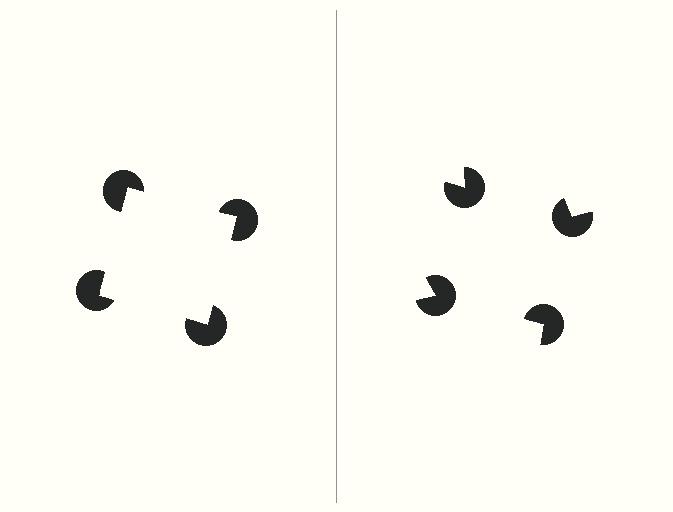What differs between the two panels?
The pac-man discs are positioned identically on both sides; only the wedge orientations differ. On the left they align to a square; on the right they are misaligned.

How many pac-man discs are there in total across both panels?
8 — 4 on each side.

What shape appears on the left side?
An illusory square.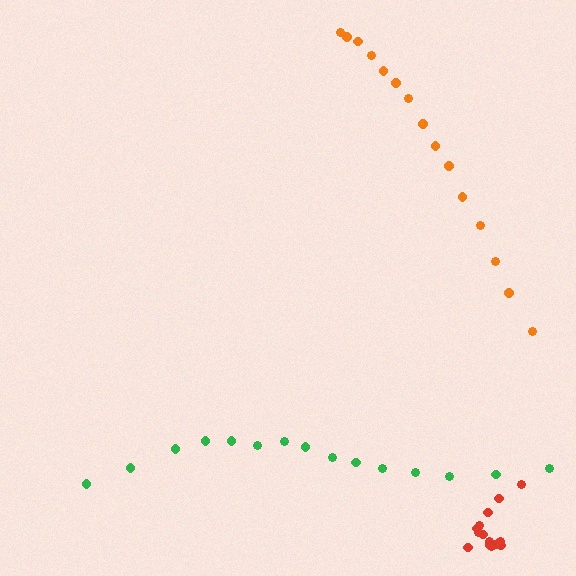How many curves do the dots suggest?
There are 3 distinct paths.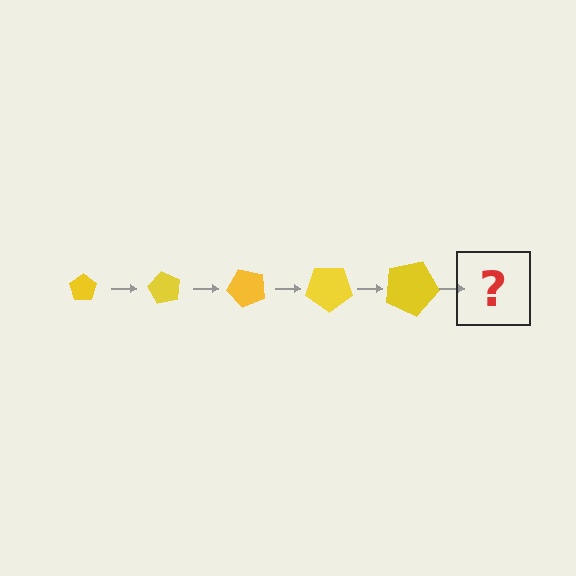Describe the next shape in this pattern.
It should be a pentagon, larger than the previous one and rotated 300 degrees from the start.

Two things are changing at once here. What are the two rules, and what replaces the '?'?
The two rules are that the pentagon grows larger each step and it rotates 60 degrees each step. The '?' should be a pentagon, larger than the previous one and rotated 300 degrees from the start.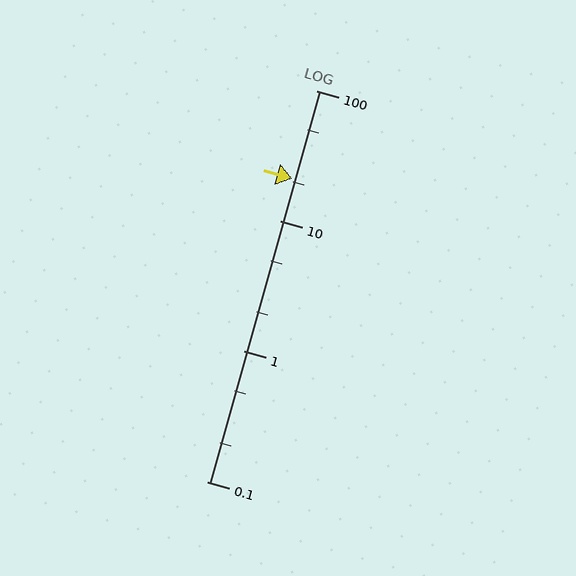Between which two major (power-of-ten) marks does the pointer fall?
The pointer is between 10 and 100.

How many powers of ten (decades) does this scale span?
The scale spans 3 decades, from 0.1 to 100.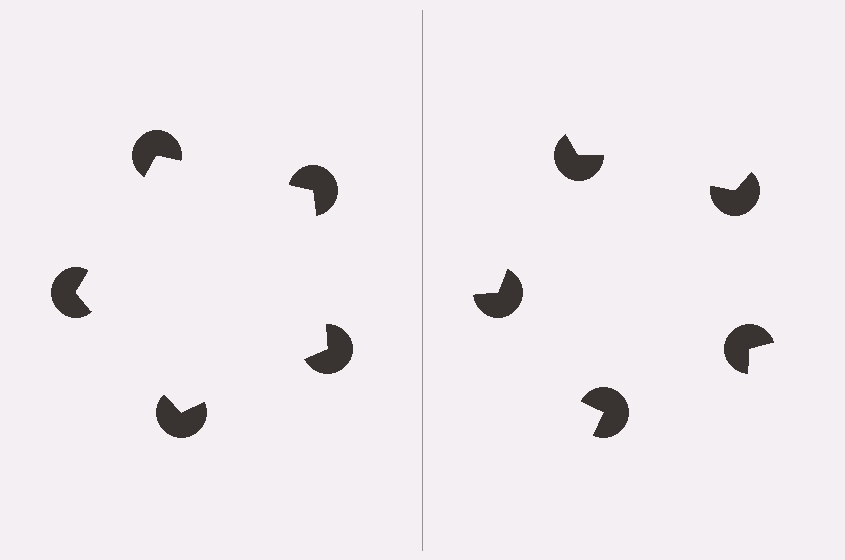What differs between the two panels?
The pac-man discs are positioned identically on both sides; only the wedge orientations differ. On the left they align to a pentagon; on the right they are misaligned.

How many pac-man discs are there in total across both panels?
10 — 5 on each side.